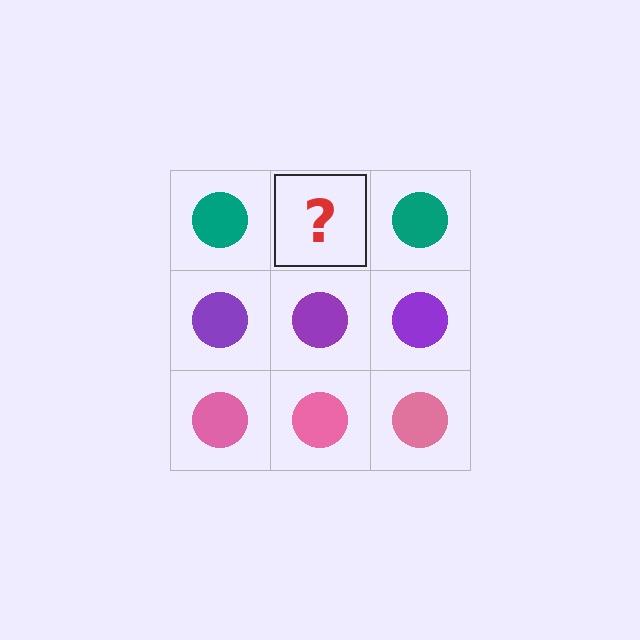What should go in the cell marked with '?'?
The missing cell should contain a teal circle.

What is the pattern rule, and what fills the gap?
The rule is that each row has a consistent color. The gap should be filled with a teal circle.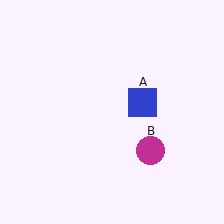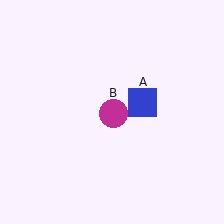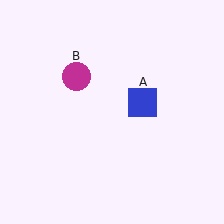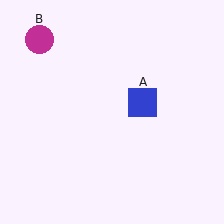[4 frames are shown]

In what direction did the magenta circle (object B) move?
The magenta circle (object B) moved up and to the left.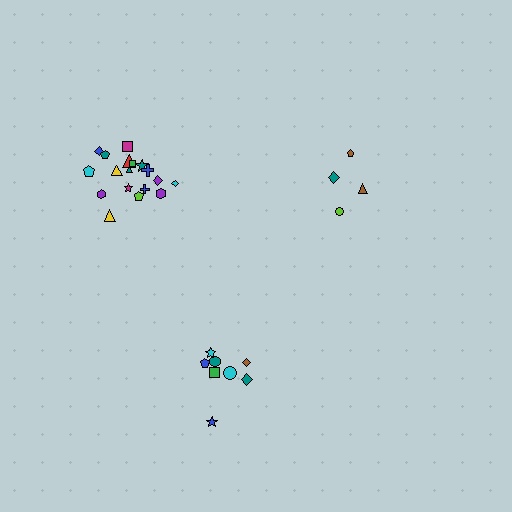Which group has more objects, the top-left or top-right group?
The top-left group.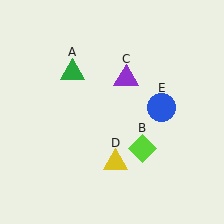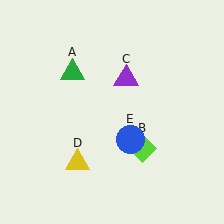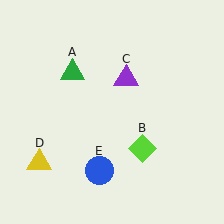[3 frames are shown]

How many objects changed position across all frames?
2 objects changed position: yellow triangle (object D), blue circle (object E).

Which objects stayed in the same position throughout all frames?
Green triangle (object A) and lime diamond (object B) and purple triangle (object C) remained stationary.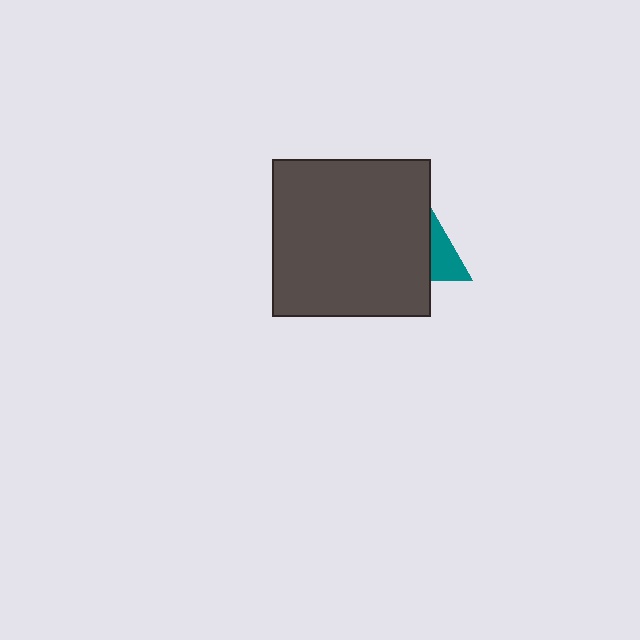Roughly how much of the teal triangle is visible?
A small part of it is visible (roughly 32%).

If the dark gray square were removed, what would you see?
You would see the complete teal triangle.